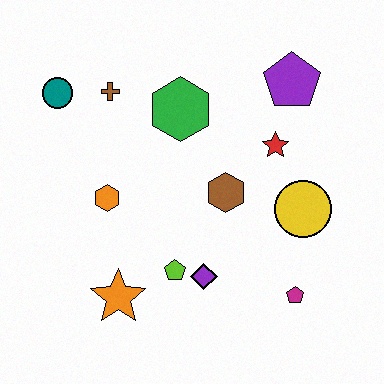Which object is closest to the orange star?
The lime pentagon is closest to the orange star.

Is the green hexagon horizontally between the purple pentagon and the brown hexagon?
No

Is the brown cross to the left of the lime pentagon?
Yes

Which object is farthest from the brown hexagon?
The teal circle is farthest from the brown hexagon.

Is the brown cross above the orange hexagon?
Yes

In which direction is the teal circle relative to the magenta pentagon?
The teal circle is to the left of the magenta pentagon.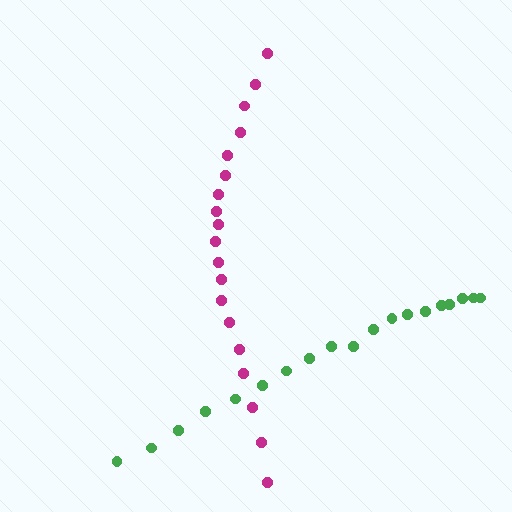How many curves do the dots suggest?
There are 2 distinct paths.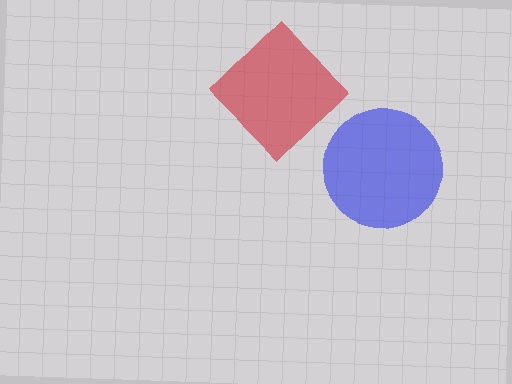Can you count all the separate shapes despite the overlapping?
Yes, there are 2 separate shapes.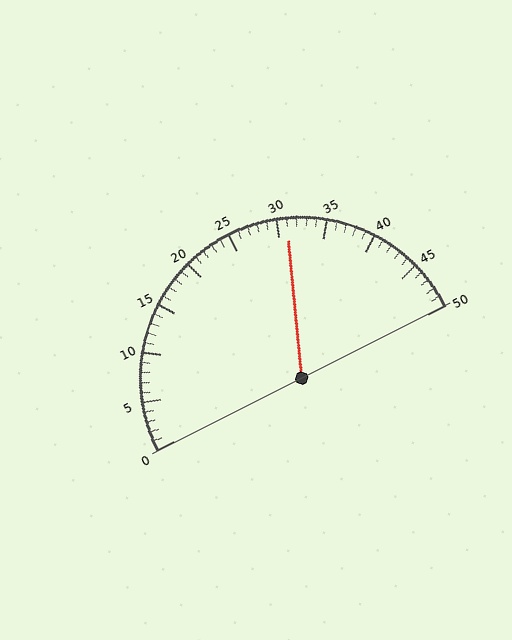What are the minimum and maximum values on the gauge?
The gauge ranges from 0 to 50.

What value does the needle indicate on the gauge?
The needle indicates approximately 31.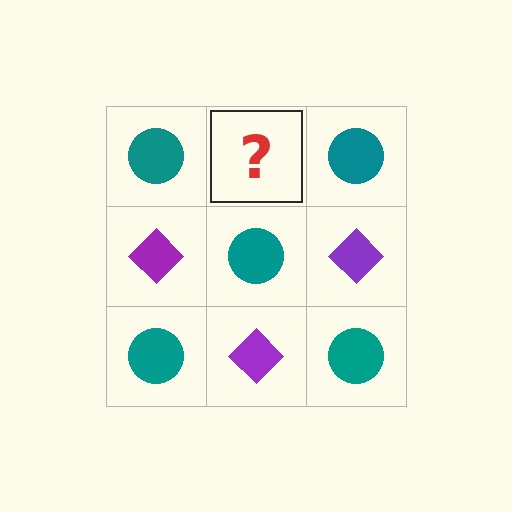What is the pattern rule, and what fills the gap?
The rule is that it alternates teal circle and purple diamond in a checkerboard pattern. The gap should be filled with a purple diamond.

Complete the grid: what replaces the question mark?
The question mark should be replaced with a purple diamond.